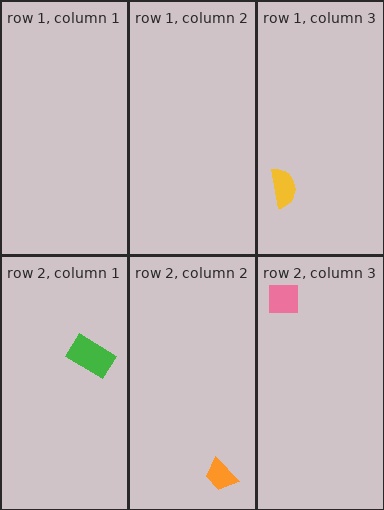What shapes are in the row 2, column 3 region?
The pink square.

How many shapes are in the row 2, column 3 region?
1.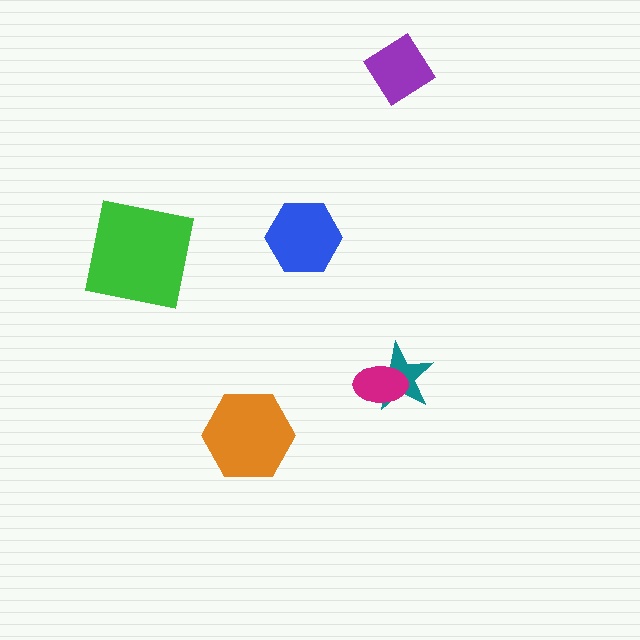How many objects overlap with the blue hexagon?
0 objects overlap with the blue hexagon.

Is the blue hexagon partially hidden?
No, no other shape covers it.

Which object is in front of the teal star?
The magenta ellipse is in front of the teal star.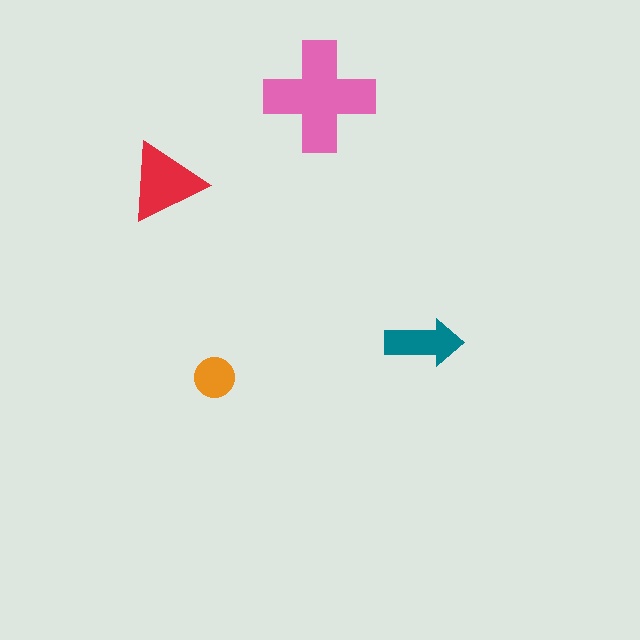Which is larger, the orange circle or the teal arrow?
The teal arrow.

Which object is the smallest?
The orange circle.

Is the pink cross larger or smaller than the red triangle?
Larger.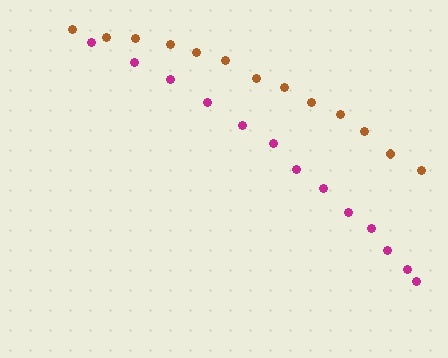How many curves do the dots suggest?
There are 2 distinct paths.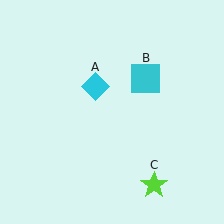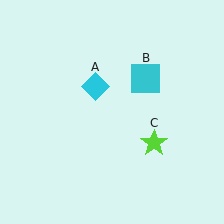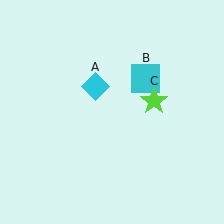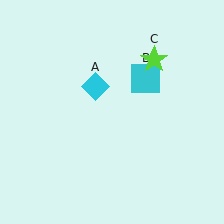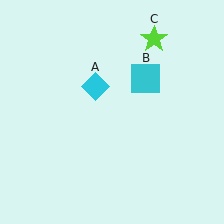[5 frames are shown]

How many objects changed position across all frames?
1 object changed position: lime star (object C).